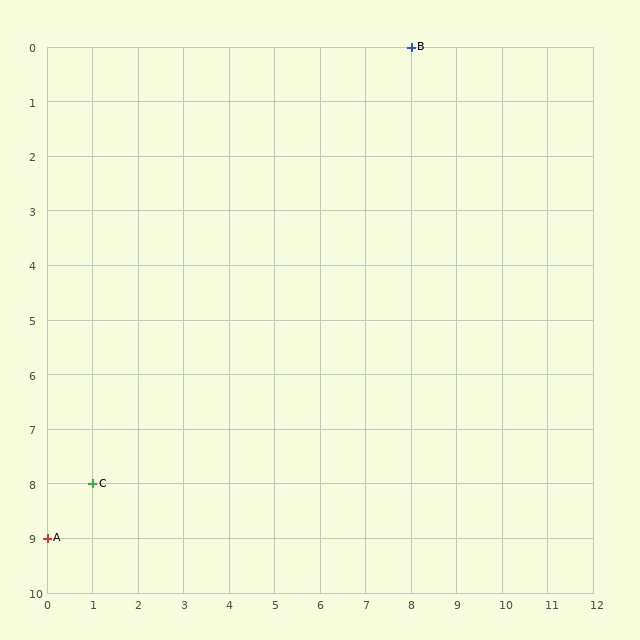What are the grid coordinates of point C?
Point C is at grid coordinates (1, 8).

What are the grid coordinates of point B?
Point B is at grid coordinates (8, 0).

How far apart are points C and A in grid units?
Points C and A are 1 column and 1 row apart (about 1.4 grid units diagonally).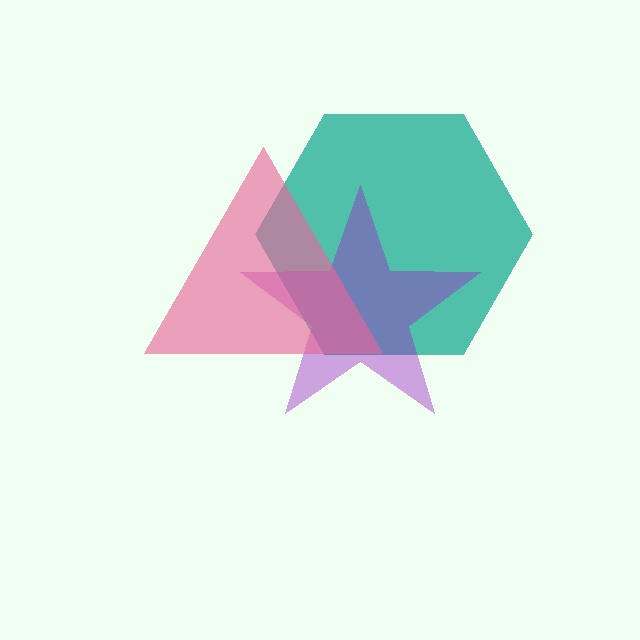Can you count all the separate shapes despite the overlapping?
Yes, there are 3 separate shapes.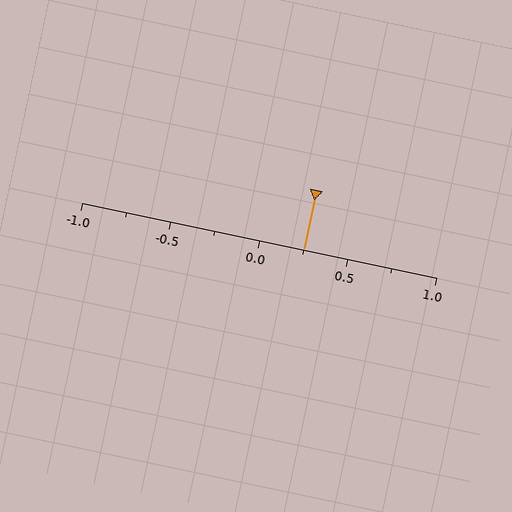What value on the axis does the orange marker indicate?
The marker indicates approximately 0.25.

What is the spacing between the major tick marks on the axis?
The major ticks are spaced 0.5 apart.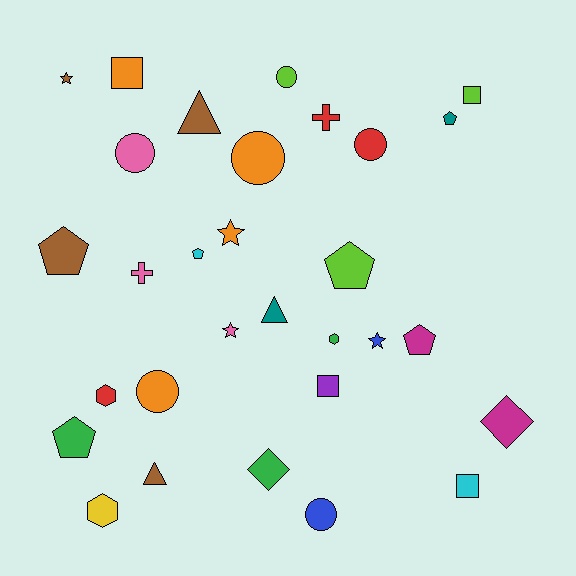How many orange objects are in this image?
There are 4 orange objects.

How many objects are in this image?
There are 30 objects.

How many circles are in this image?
There are 6 circles.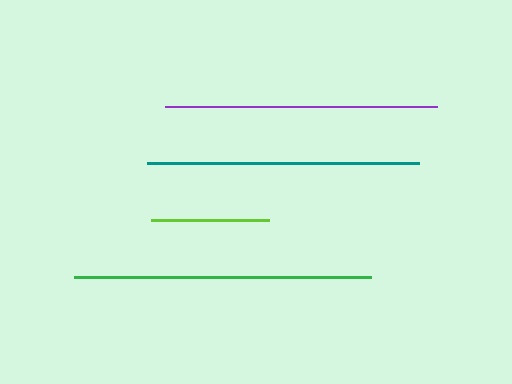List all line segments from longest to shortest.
From longest to shortest: green, teal, purple, lime.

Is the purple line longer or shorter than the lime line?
The purple line is longer than the lime line.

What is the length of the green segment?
The green segment is approximately 297 pixels long.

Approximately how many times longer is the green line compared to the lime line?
The green line is approximately 2.5 times the length of the lime line.